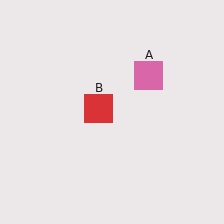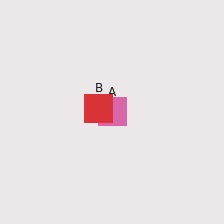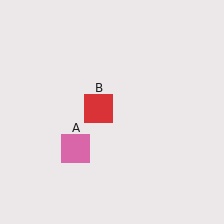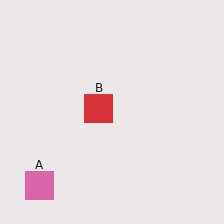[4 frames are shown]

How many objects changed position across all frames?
1 object changed position: pink square (object A).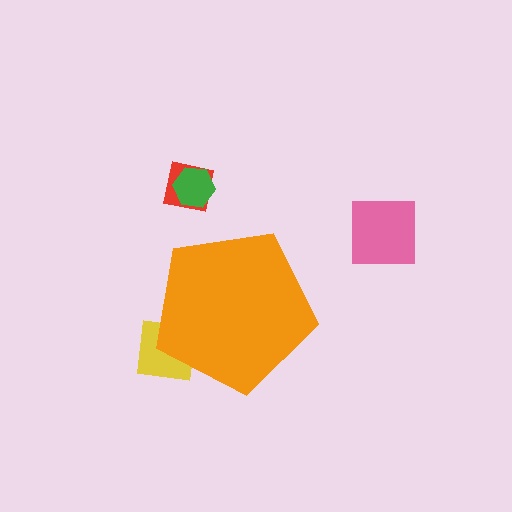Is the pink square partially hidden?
No, the pink square is fully visible.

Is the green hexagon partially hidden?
No, the green hexagon is fully visible.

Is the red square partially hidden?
No, the red square is fully visible.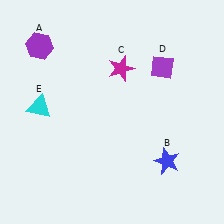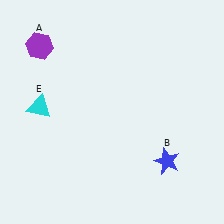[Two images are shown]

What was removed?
The purple diamond (D), the magenta star (C) were removed in Image 2.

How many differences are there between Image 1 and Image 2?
There are 2 differences between the two images.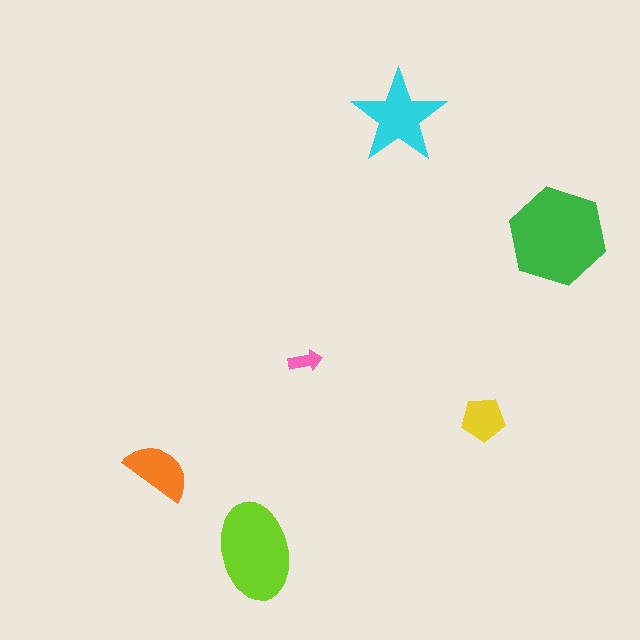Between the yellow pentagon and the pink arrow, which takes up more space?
The yellow pentagon.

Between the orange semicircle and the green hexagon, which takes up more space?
The green hexagon.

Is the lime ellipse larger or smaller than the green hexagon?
Smaller.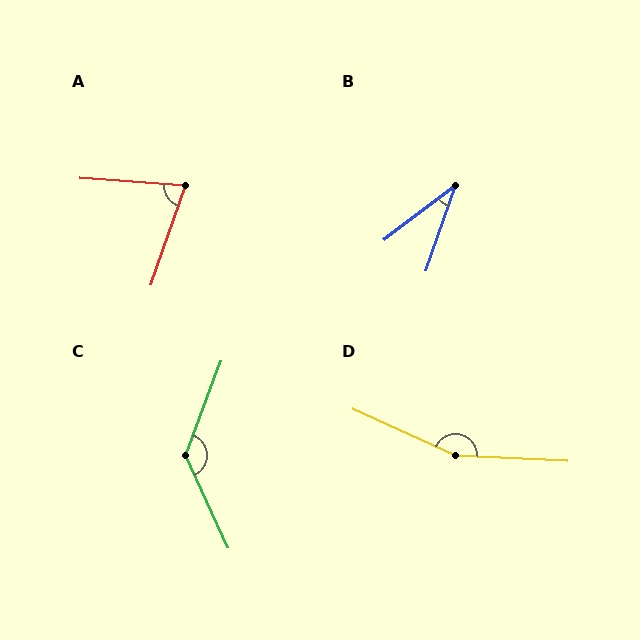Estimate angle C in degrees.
Approximately 135 degrees.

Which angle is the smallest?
B, at approximately 34 degrees.